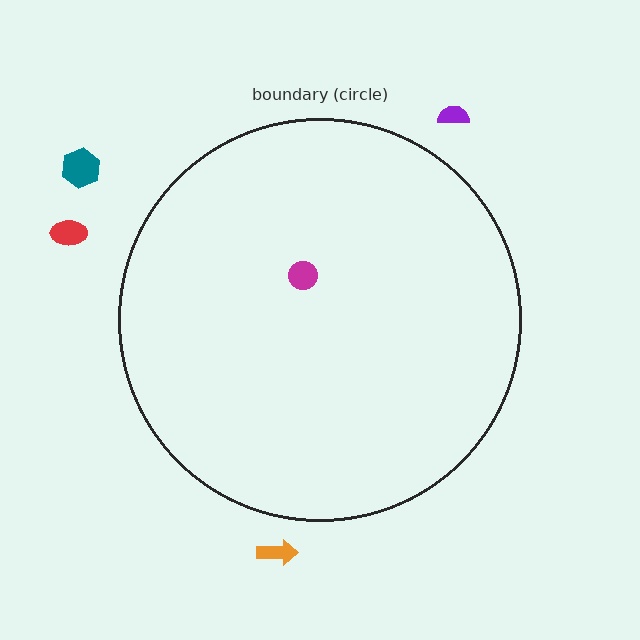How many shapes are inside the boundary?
1 inside, 4 outside.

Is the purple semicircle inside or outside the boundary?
Outside.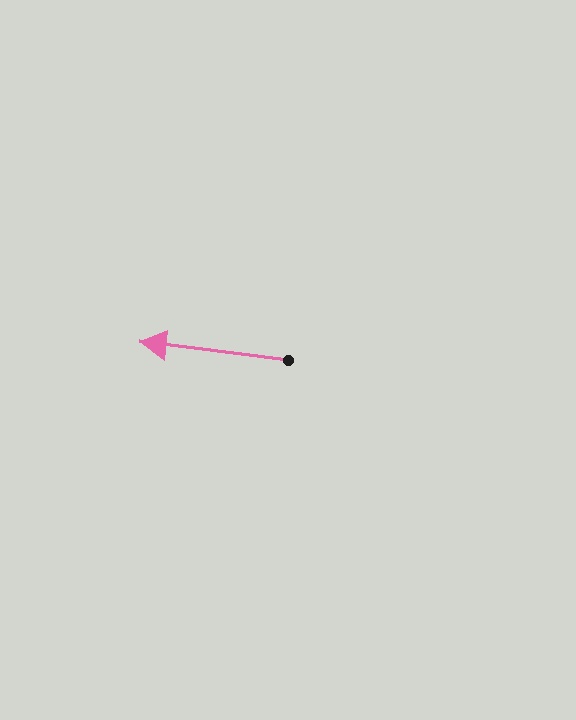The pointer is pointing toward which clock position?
Roughly 9 o'clock.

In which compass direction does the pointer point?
West.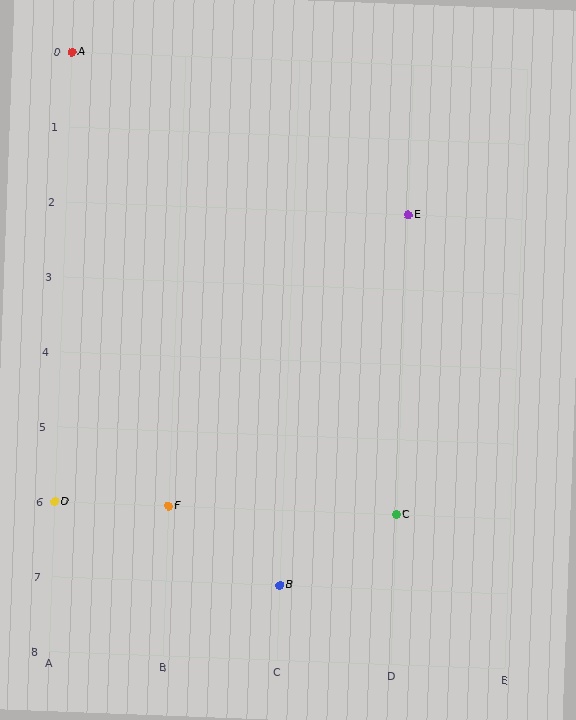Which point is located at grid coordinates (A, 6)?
Point D is at (A, 6).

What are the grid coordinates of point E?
Point E is at grid coordinates (D, 2).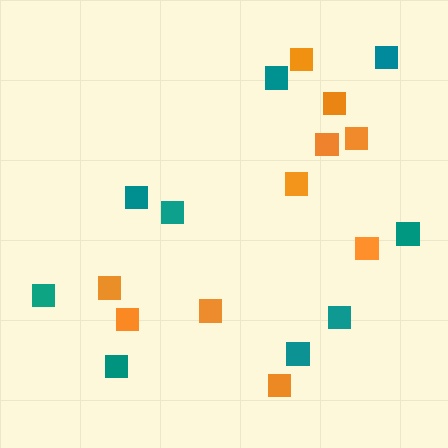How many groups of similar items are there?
There are 2 groups: one group of teal squares (9) and one group of orange squares (10).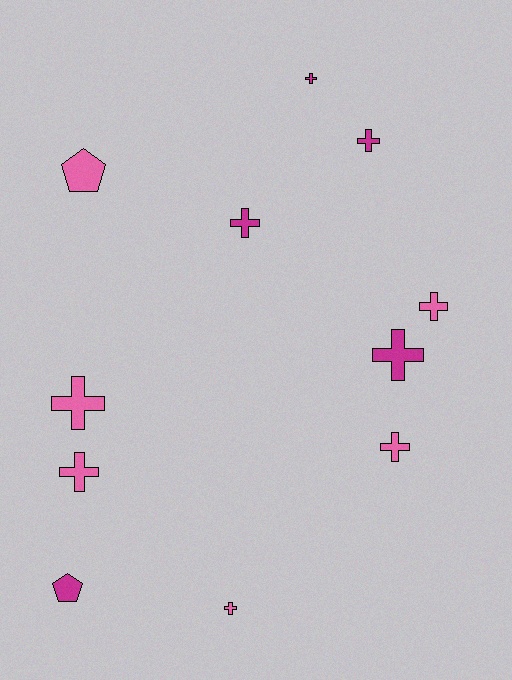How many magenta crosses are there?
There are 4 magenta crosses.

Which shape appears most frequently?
Cross, with 9 objects.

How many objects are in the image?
There are 11 objects.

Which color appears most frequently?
Pink, with 6 objects.